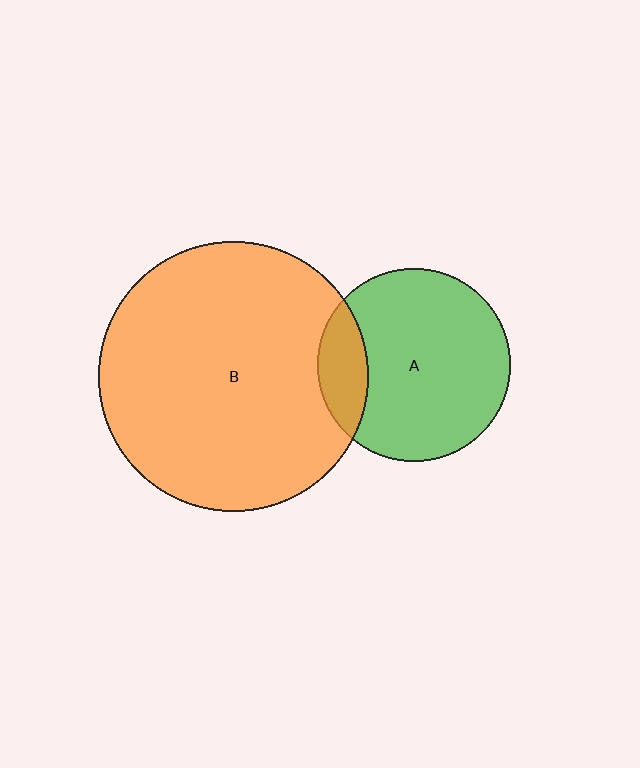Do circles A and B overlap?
Yes.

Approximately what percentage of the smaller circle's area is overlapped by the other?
Approximately 15%.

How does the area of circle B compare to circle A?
Approximately 2.0 times.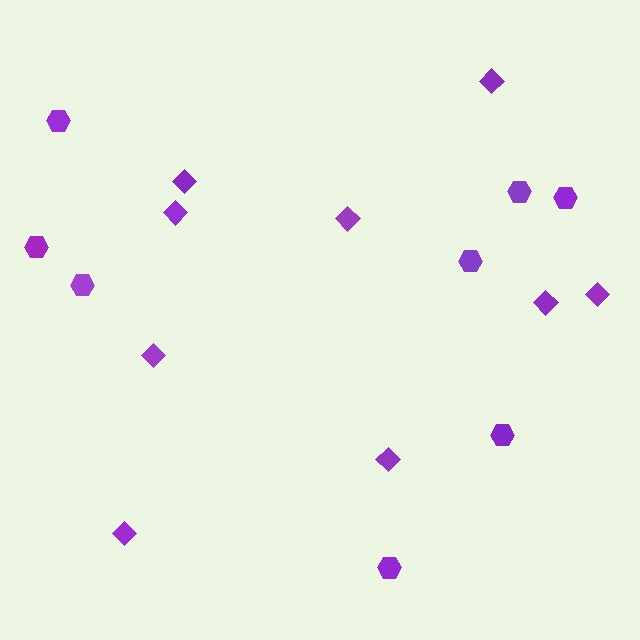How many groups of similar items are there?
There are 2 groups: one group of diamonds (9) and one group of hexagons (8).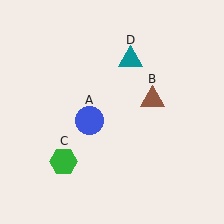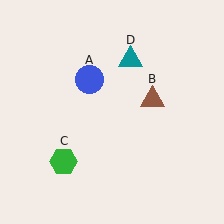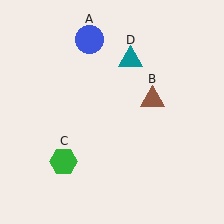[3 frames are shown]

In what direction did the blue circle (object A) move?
The blue circle (object A) moved up.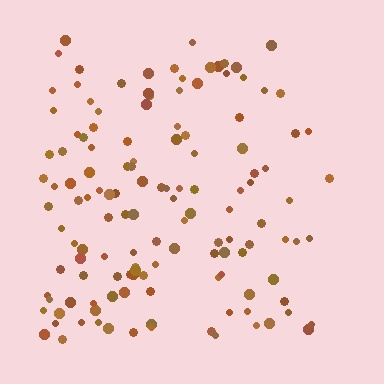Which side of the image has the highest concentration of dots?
The left.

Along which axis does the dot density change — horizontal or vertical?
Horizontal.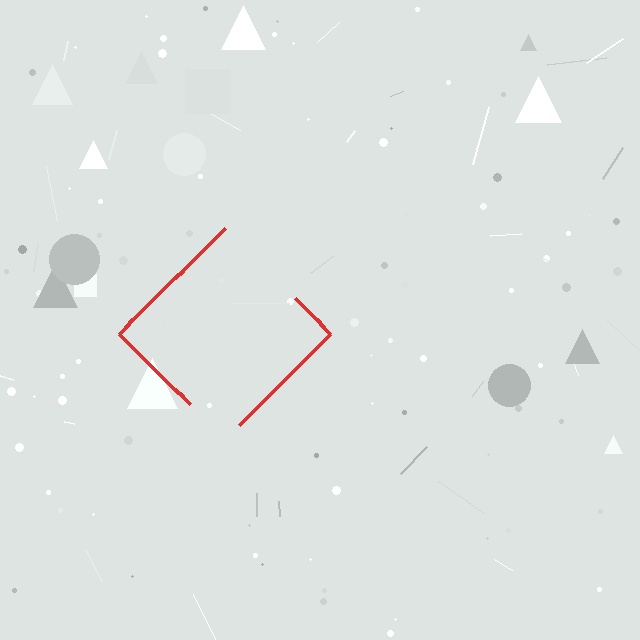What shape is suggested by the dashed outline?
The dashed outline suggests a diamond.